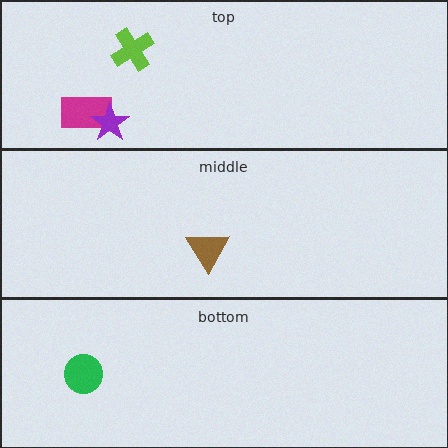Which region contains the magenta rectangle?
The top region.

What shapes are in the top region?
The lime cross, the magenta rectangle, the purple star.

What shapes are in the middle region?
The brown triangle.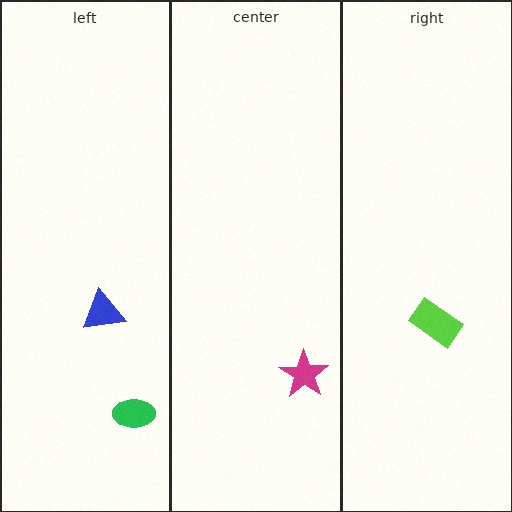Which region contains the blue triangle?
The left region.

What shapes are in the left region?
The blue triangle, the green ellipse.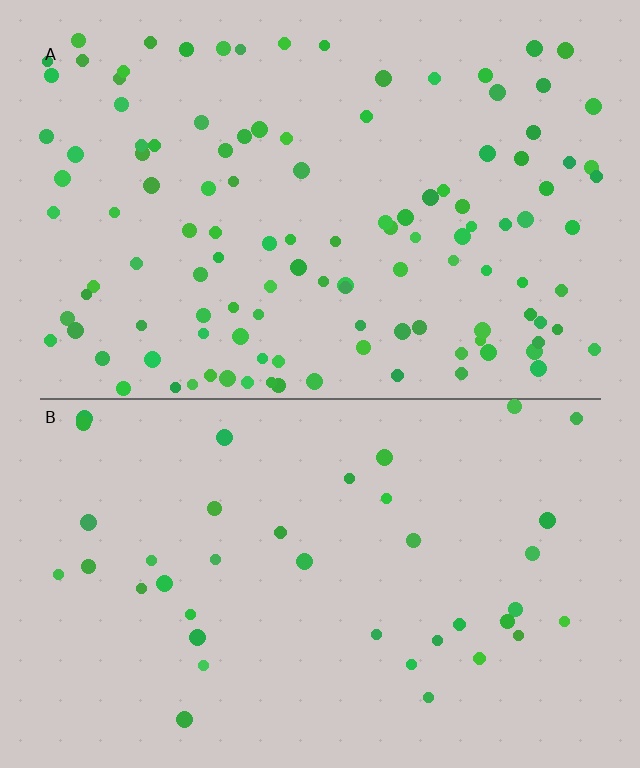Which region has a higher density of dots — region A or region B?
A (the top).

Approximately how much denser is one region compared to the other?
Approximately 3.1× — region A over region B.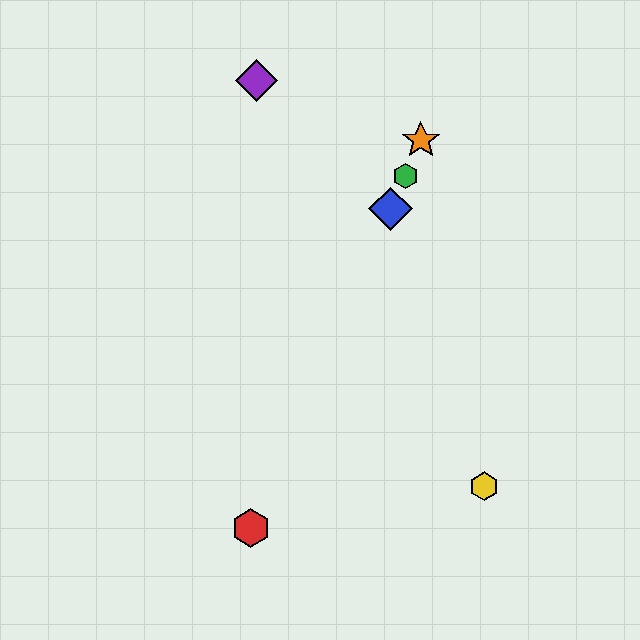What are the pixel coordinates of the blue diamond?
The blue diamond is at (391, 209).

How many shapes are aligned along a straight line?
4 shapes (the red hexagon, the blue diamond, the green hexagon, the orange star) are aligned along a straight line.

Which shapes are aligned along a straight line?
The red hexagon, the blue diamond, the green hexagon, the orange star are aligned along a straight line.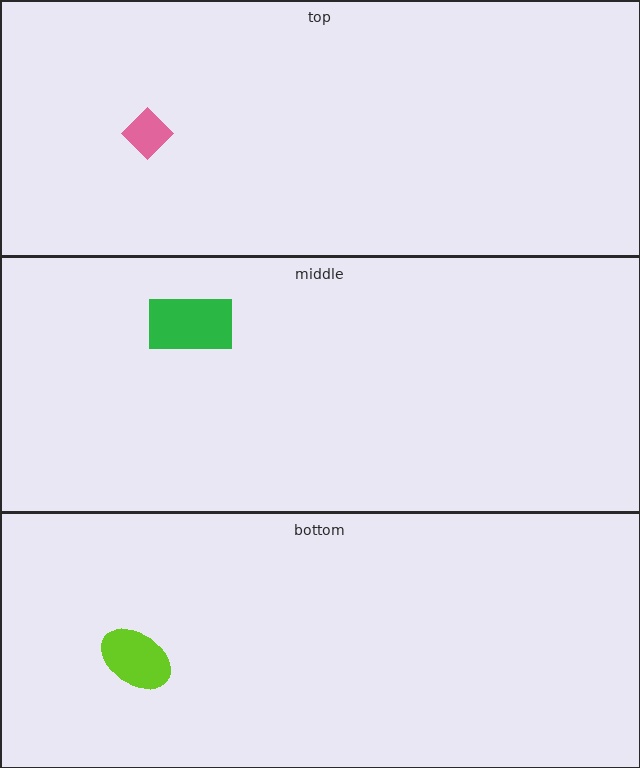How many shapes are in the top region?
1.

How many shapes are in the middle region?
1.